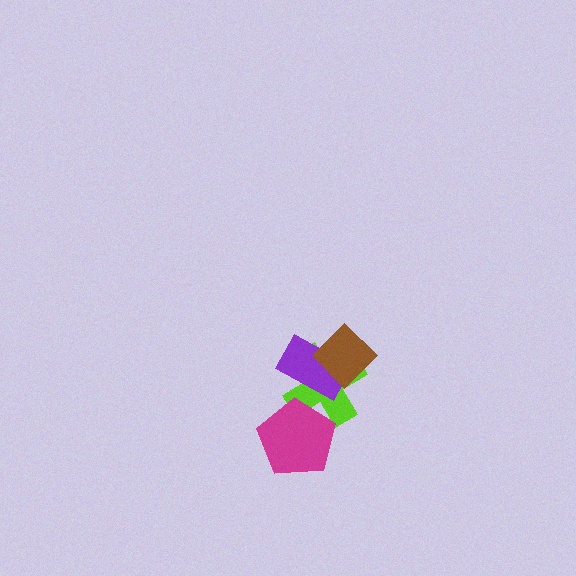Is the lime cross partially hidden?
Yes, it is partially covered by another shape.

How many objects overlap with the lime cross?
3 objects overlap with the lime cross.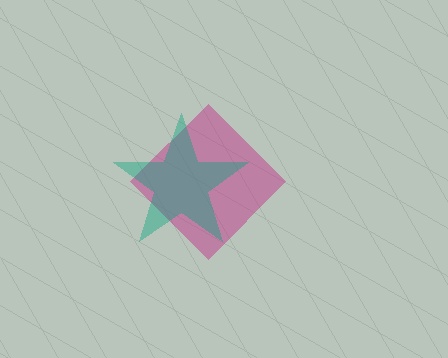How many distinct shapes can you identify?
There are 2 distinct shapes: a magenta diamond, a teal star.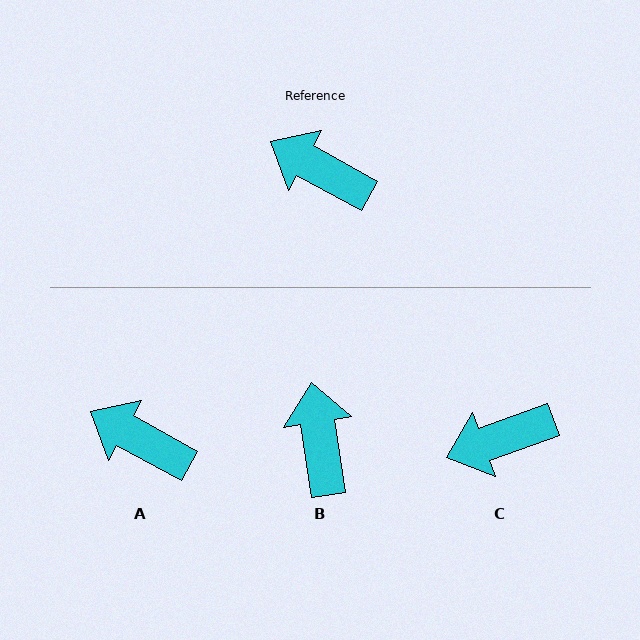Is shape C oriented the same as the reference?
No, it is off by about 48 degrees.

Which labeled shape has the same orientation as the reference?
A.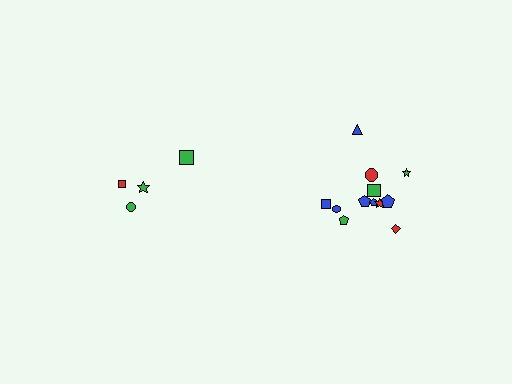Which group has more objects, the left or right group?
The right group.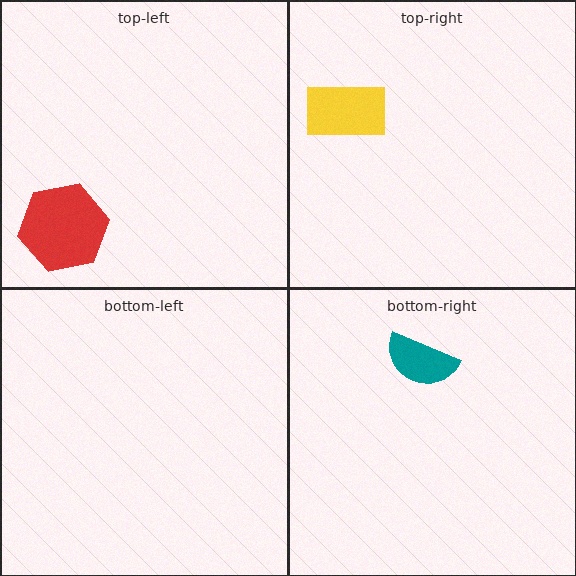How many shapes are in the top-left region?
1.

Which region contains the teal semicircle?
The bottom-right region.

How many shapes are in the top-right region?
1.